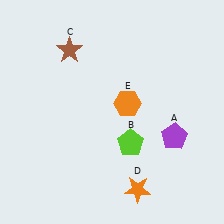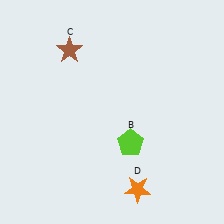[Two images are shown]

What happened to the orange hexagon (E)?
The orange hexagon (E) was removed in Image 2. It was in the top-right area of Image 1.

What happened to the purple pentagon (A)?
The purple pentagon (A) was removed in Image 2. It was in the bottom-right area of Image 1.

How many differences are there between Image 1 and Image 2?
There are 2 differences between the two images.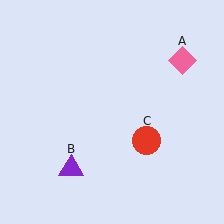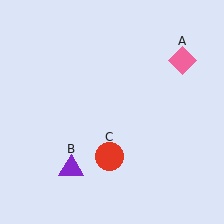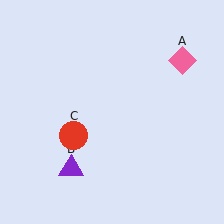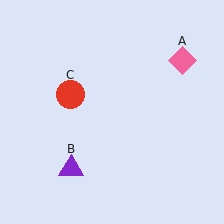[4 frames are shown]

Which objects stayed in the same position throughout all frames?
Pink diamond (object A) and purple triangle (object B) remained stationary.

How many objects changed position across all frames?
1 object changed position: red circle (object C).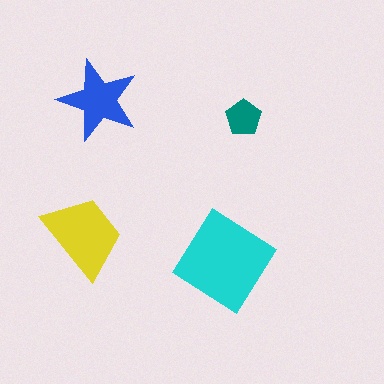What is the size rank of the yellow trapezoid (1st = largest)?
2nd.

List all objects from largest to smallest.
The cyan diamond, the yellow trapezoid, the blue star, the teal pentagon.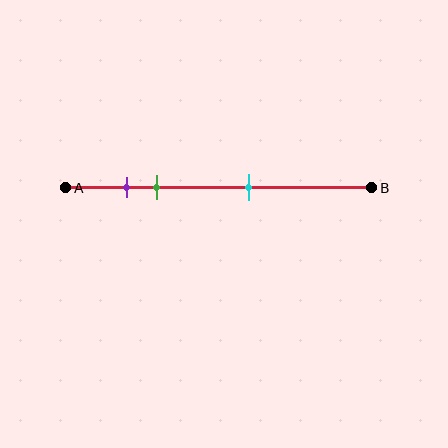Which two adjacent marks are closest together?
The purple and green marks are the closest adjacent pair.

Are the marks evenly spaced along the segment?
No, the marks are not evenly spaced.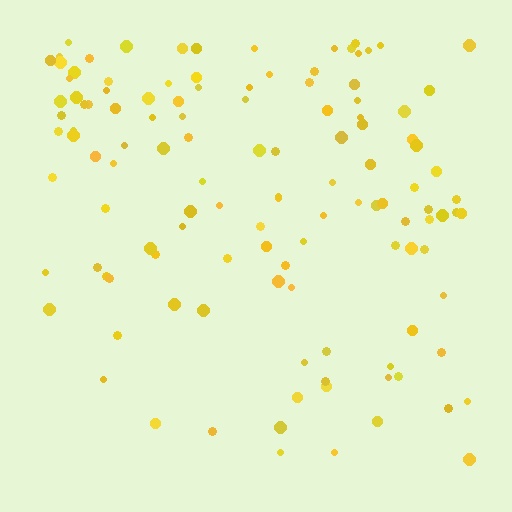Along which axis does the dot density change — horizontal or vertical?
Vertical.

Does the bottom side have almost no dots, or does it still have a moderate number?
Still a moderate number, just noticeably fewer than the top.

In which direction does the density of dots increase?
From bottom to top, with the top side densest.